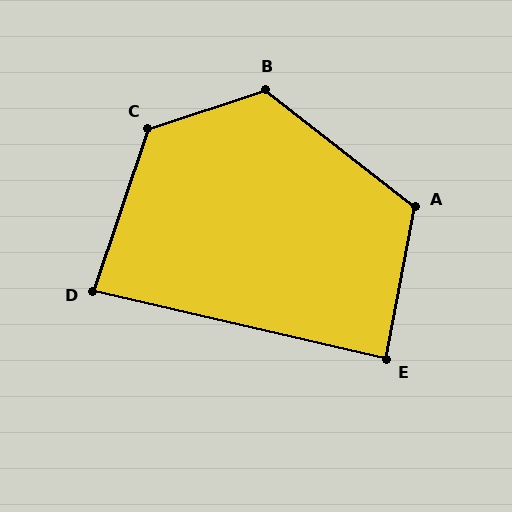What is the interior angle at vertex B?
Approximately 123 degrees (obtuse).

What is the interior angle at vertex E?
Approximately 87 degrees (approximately right).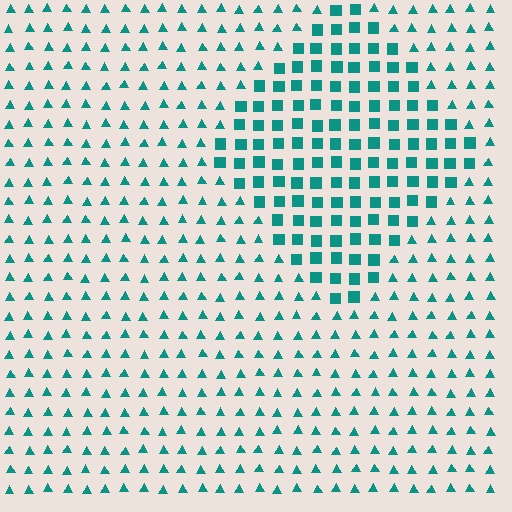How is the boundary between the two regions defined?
The boundary is defined by a change in element shape: squares inside vs. triangles outside. All elements share the same color and spacing.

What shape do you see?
I see a diamond.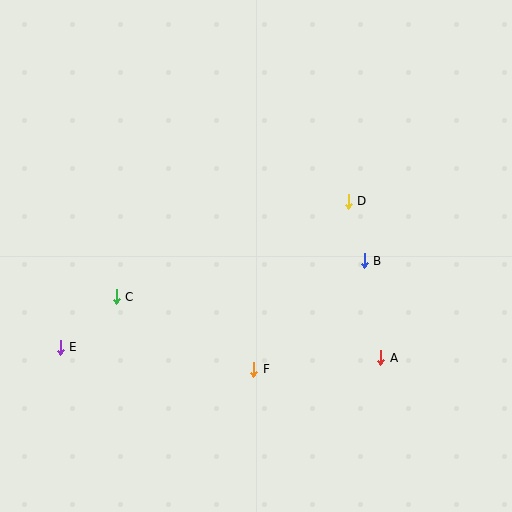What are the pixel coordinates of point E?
Point E is at (60, 347).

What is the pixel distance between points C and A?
The distance between C and A is 271 pixels.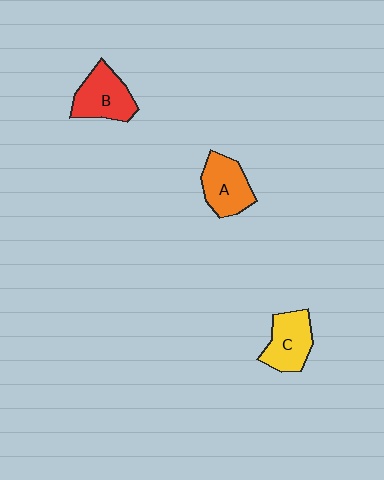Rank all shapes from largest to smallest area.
From largest to smallest: B (red), A (orange), C (yellow).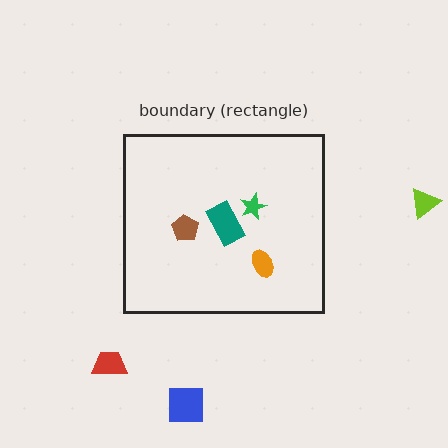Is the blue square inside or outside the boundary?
Outside.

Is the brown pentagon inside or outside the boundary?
Inside.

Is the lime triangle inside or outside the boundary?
Outside.